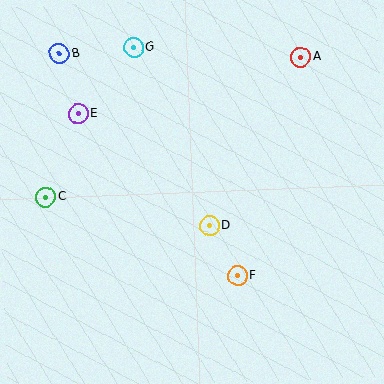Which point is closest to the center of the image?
Point D at (210, 226) is closest to the center.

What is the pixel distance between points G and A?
The distance between G and A is 167 pixels.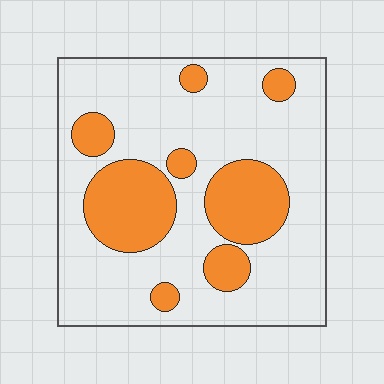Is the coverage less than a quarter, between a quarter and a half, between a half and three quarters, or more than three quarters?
Between a quarter and a half.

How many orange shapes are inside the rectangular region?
8.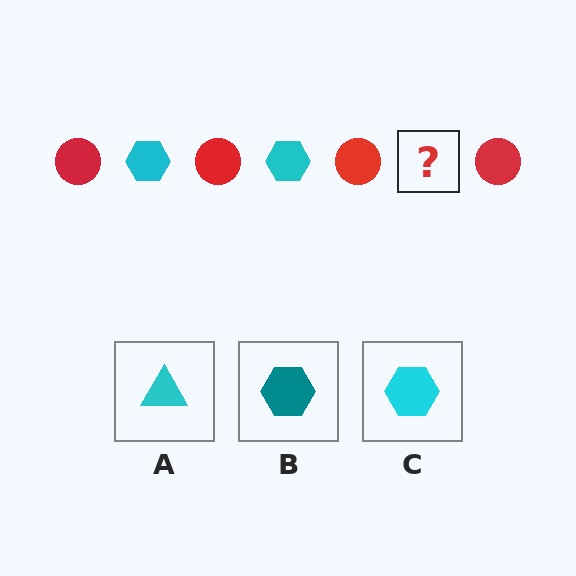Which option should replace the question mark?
Option C.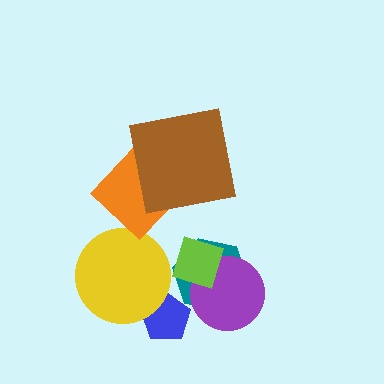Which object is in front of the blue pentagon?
The yellow circle is in front of the blue pentagon.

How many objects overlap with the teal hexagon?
2 objects overlap with the teal hexagon.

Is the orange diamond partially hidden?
Yes, it is partially covered by another shape.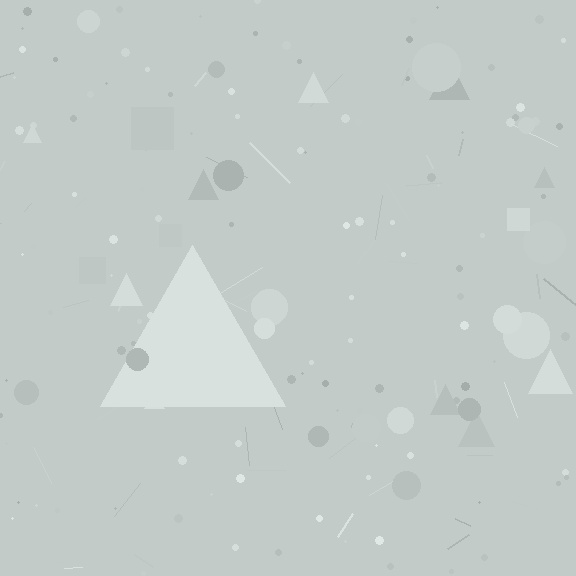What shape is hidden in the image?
A triangle is hidden in the image.